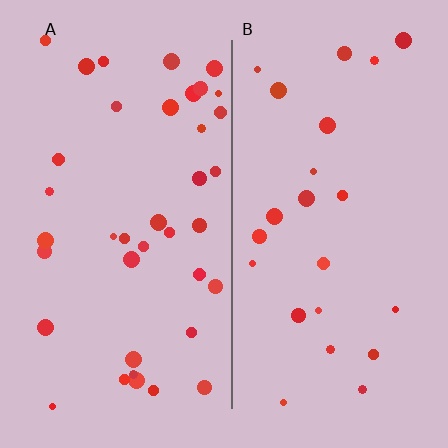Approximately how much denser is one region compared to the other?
Approximately 1.6× — region A over region B.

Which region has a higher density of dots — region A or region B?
A (the left).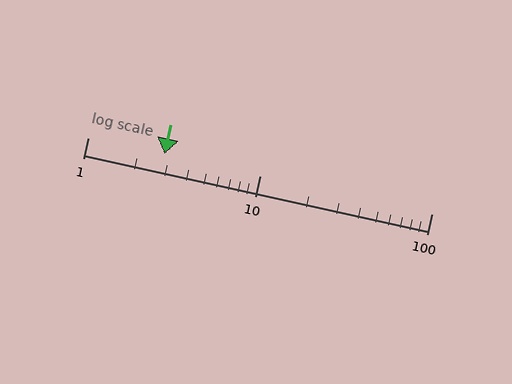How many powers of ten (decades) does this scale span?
The scale spans 2 decades, from 1 to 100.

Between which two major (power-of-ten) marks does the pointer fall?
The pointer is between 1 and 10.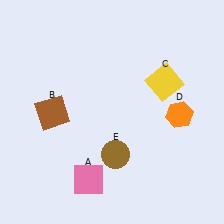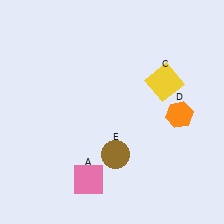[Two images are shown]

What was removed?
The brown square (B) was removed in Image 2.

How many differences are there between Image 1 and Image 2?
There is 1 difference between the two images.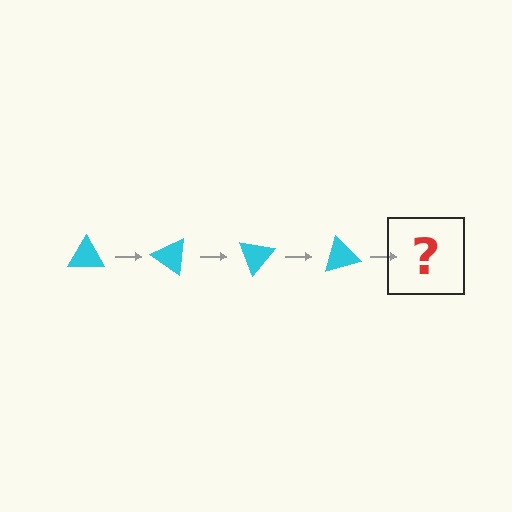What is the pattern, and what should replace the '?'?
The pattern is that the triangle rotates 35 degrees each step. The '?' should be a cyan triangle rotated 140 degrees.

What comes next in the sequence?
The next element should be a cyan triangle rotated 140 degrees.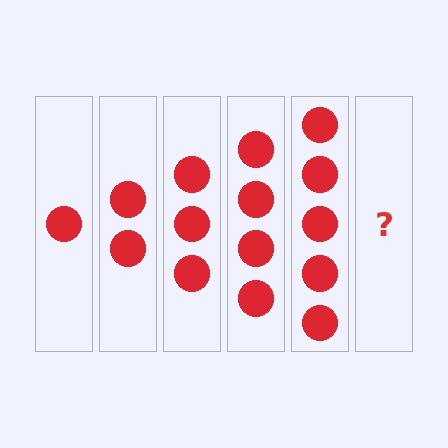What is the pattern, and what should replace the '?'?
The pattern is that each step adds one more circle. The '?' should be 6 circles.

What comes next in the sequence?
The next element should be 6 circles.